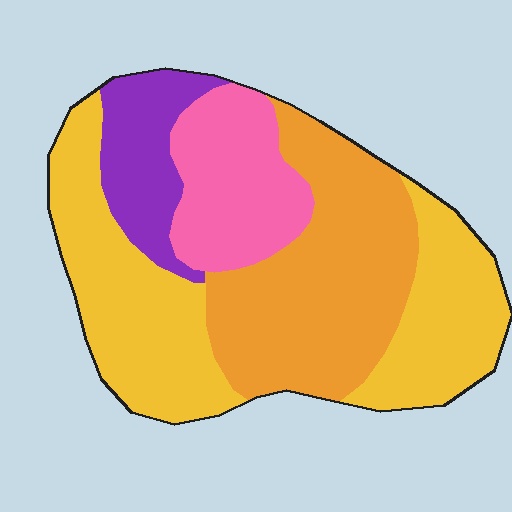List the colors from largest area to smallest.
From largest to smallest: yellow, orange, pink, purple.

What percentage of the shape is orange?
Orange covers 32% of the shape.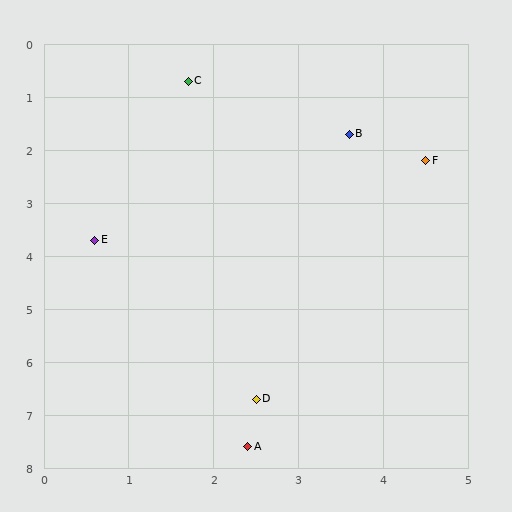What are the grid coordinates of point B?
Point B is at approximately (3.6, 1.7).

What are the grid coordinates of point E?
Point E is at approximately (0.6, 3.7).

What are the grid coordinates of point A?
Point A is at approximately (2.4, 7.6).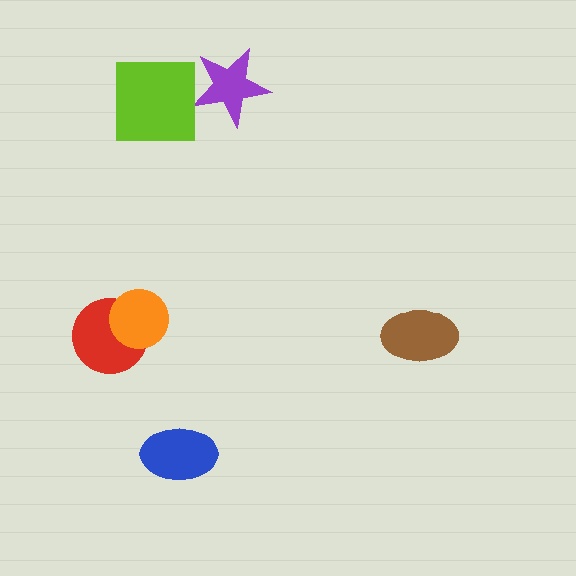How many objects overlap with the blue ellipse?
0 objects overlap with the blue ellipse.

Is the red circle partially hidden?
Yes, it is partially covered by another shape.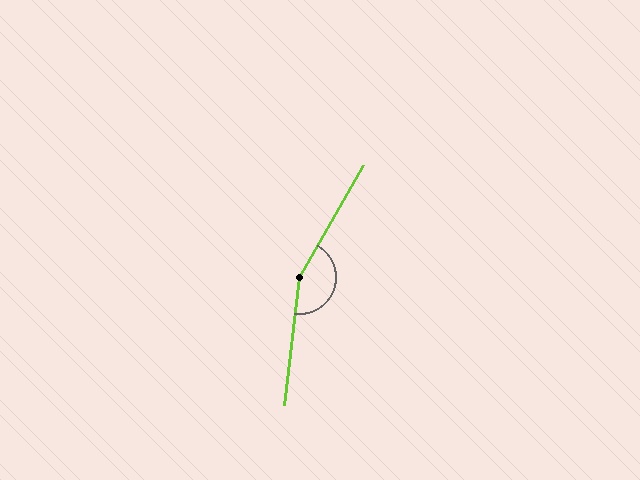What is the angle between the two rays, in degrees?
Approximately 157 degrees.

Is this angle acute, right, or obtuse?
It is obtuse.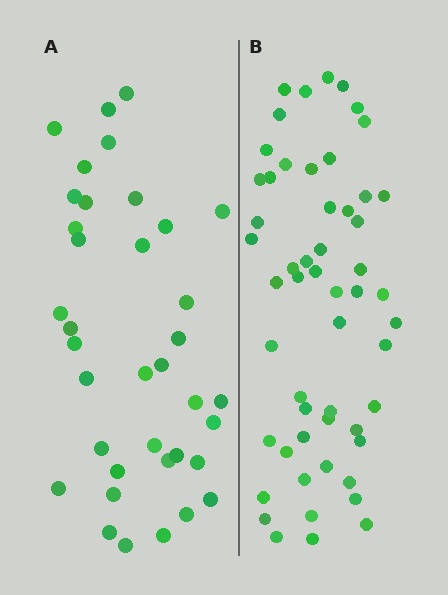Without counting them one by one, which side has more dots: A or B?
Region B (the right region) has more dots.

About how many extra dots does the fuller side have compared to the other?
Region B has approximately 15 more dots than region A.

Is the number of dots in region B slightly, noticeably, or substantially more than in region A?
Region B has substantially more. The ratio is roughly 1.5 to 1.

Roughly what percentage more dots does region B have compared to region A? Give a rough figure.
About 45% more.